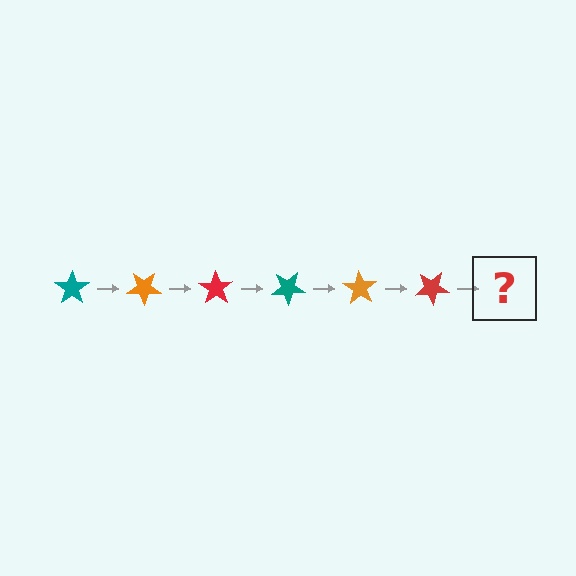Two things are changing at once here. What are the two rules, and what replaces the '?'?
The two rules are that it rotates 35 degrees each step and the color cycles through teal, orange, and red. The '?' should be a teal star, rotated 210 degrees from the start.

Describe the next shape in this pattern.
It should be a teal star, rotated 210 degrees from the start.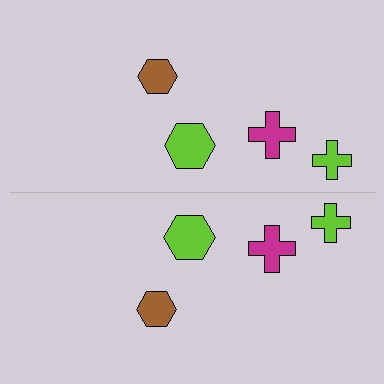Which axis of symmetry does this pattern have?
The pattern has a horizontal axis of symmetry running through the center of the image.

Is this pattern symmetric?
Yes, this pattern has bilateral (reflection) symmetry.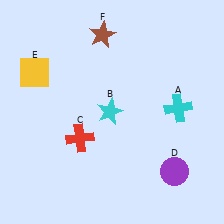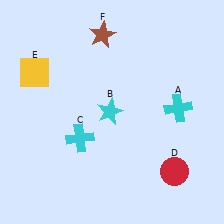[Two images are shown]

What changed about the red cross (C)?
In Image 1, C is red. In Image 2, it changed to cyan.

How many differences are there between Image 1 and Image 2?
There are 2 differences between the two images.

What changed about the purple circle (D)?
In Image 1, D is purple. In Image 2, it changed to red.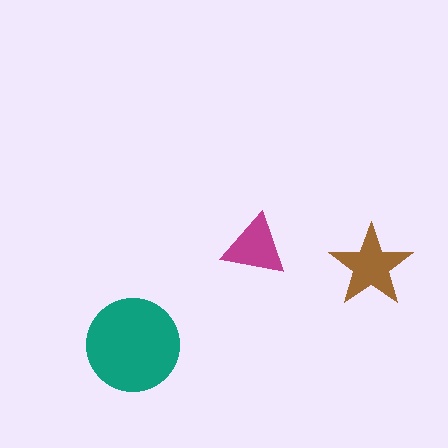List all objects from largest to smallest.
The teal circle, the brown star, the magenta triangle.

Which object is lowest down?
The teal circle is bottommost.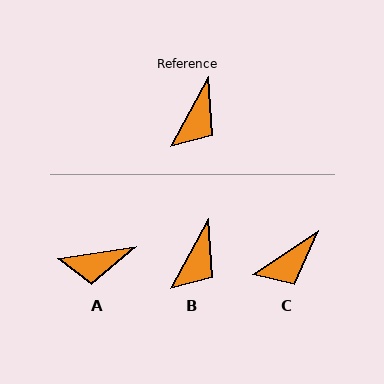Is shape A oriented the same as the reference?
No, it is off by about 53 degrees.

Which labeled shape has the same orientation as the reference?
B.